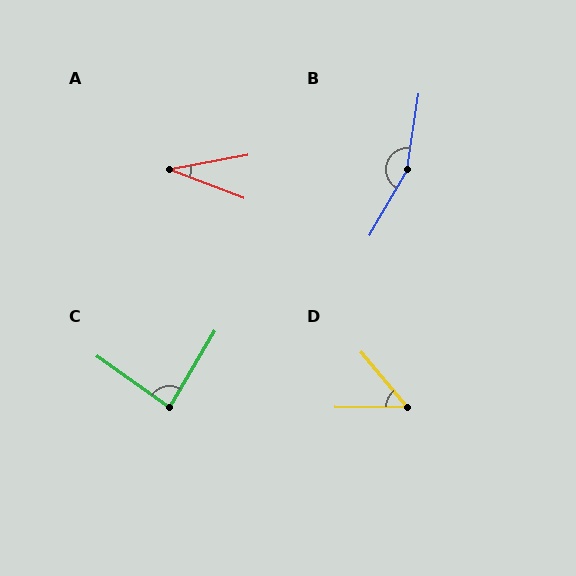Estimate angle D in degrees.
Approximately 50 degrees.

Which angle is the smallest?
A, at approximately 31 degrees.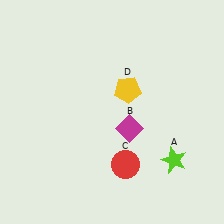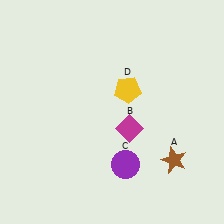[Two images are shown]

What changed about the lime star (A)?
In Image 1, A is lime. In Image 2, it changed to brown.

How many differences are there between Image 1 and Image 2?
There are 2 differences between the two images.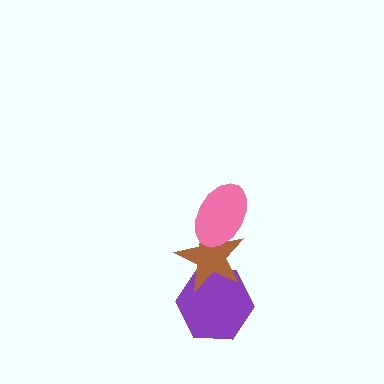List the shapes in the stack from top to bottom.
From top to bottom: the pink ellipse, the brown star, the purple hexagon.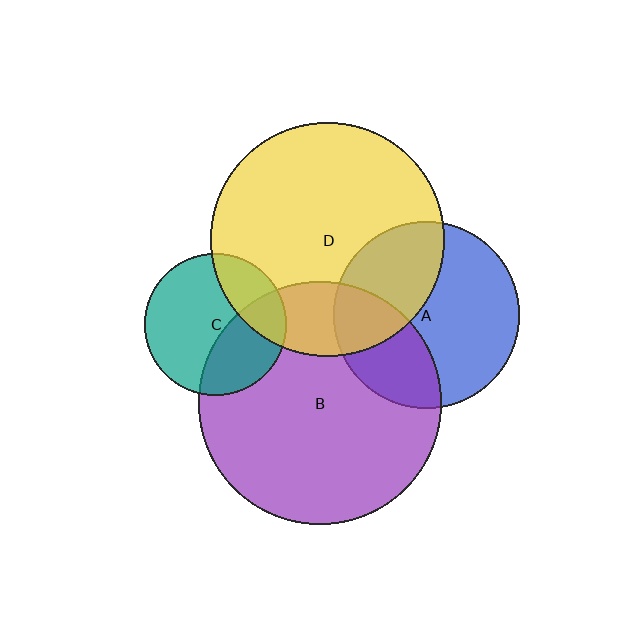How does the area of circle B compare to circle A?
Approximately 1.7 times.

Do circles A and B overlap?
Yes.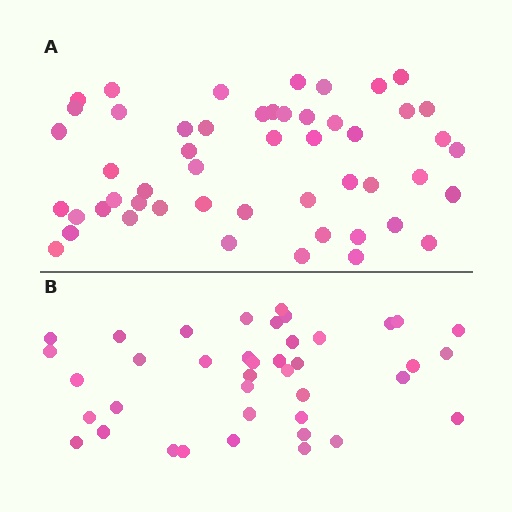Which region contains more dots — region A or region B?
Region A (the top region) has more dots.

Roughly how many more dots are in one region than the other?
Region A has roughly 12 or so more dots than region B.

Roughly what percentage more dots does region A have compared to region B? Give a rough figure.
About 30% more.